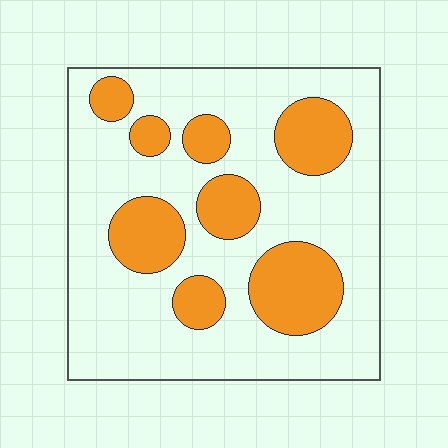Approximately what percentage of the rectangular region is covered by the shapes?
Approximately 30%.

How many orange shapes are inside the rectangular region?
8.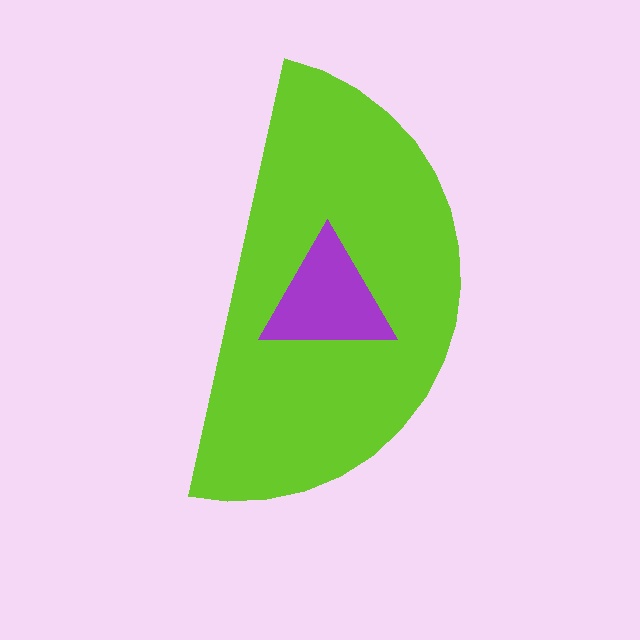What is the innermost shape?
The purple triangle.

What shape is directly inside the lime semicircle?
The purple triangle.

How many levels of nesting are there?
2.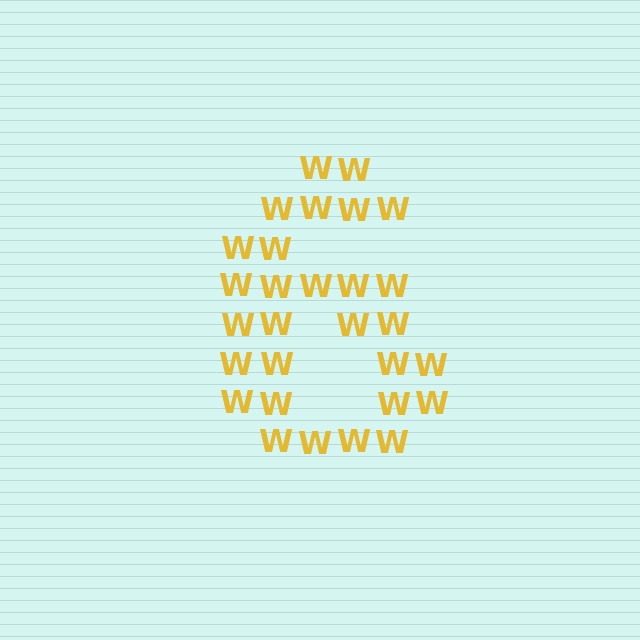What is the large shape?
The large shape is the digit 6.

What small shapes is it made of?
It is made of small letter W's.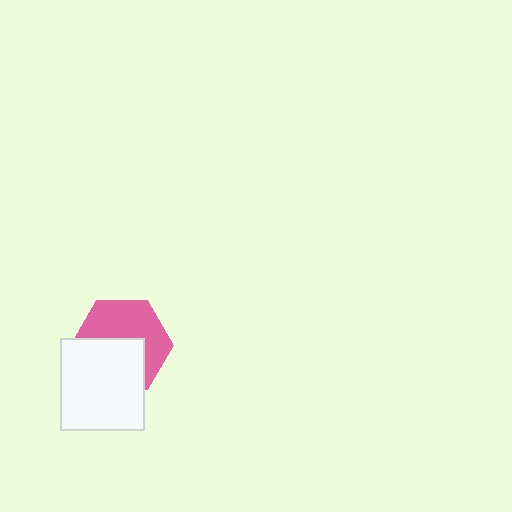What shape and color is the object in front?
The object in front is a white rectangle.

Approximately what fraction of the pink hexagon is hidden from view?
Roughly 48% of the pink hexagon is hidden behind the white rectangle.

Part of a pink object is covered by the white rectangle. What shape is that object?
It is a hexagon.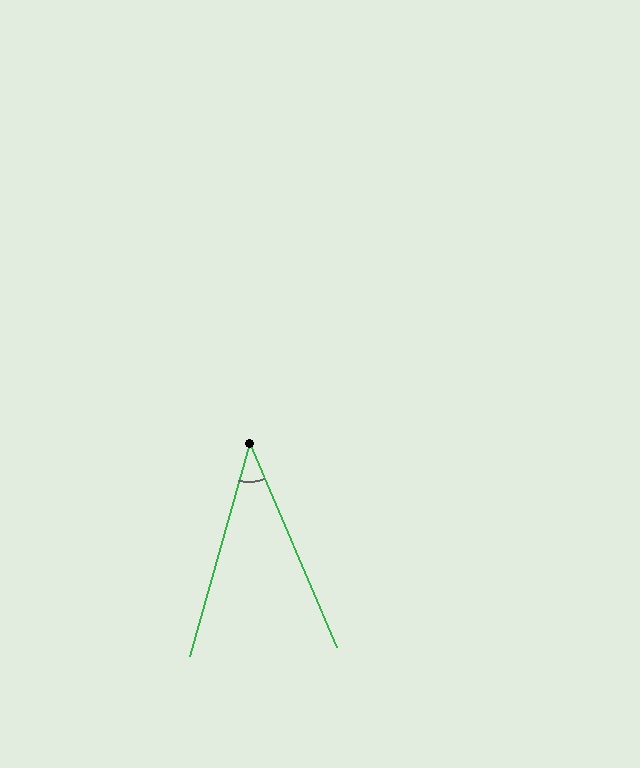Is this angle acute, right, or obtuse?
It is acute.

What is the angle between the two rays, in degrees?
Approximately 39 degrees.